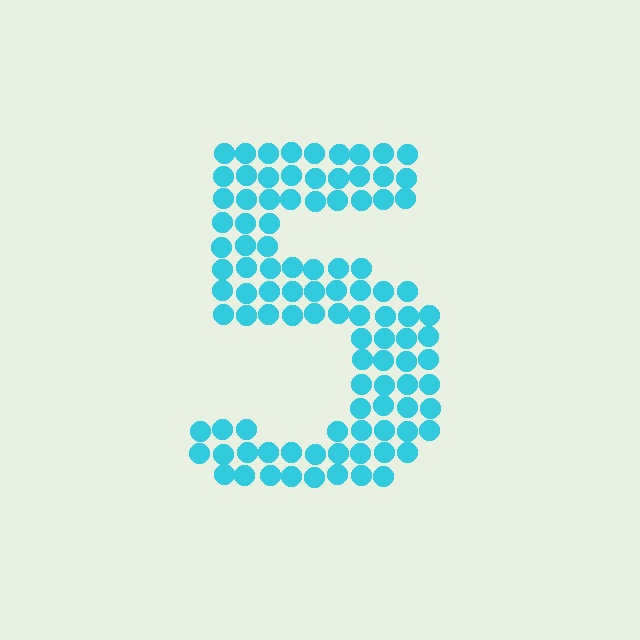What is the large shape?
The large shape is the digit 5.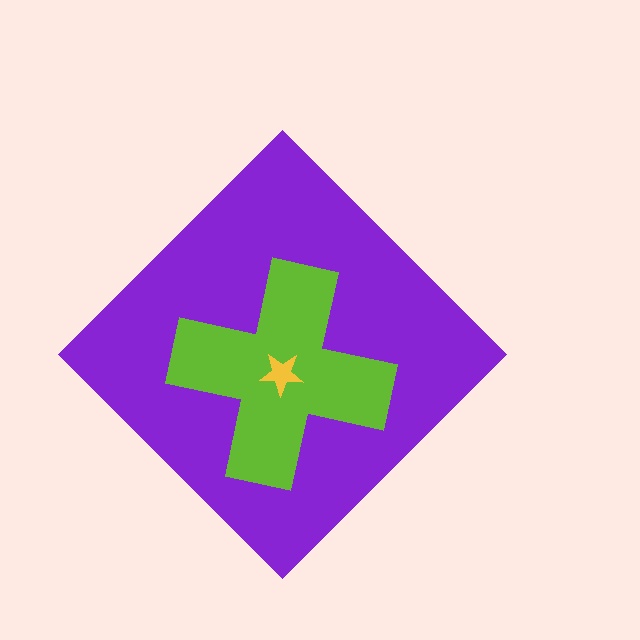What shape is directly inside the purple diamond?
The lime cross.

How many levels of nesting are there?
3.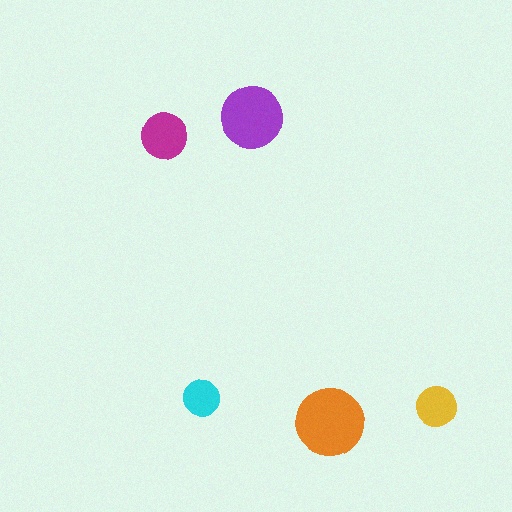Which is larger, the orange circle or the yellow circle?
The orange one.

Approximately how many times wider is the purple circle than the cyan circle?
About 1.5 times wider.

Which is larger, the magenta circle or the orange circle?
The orange one.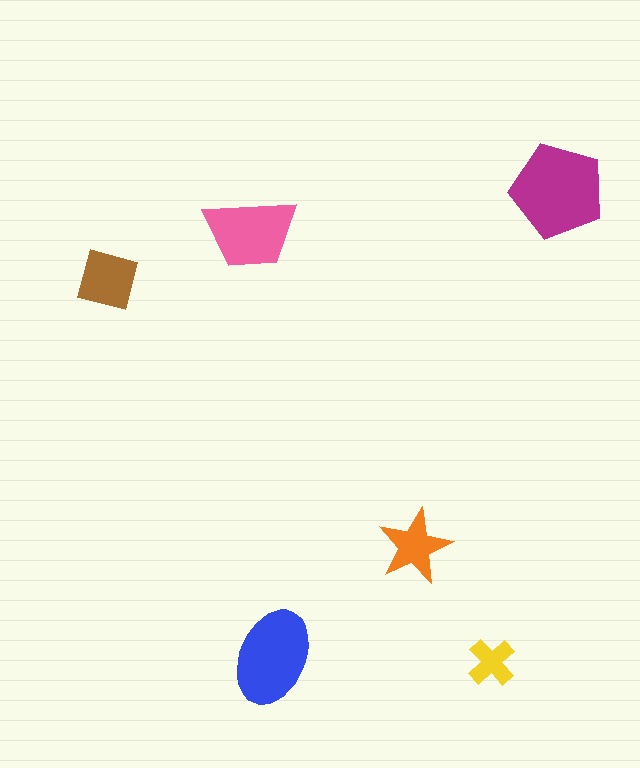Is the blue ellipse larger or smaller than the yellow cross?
Larger.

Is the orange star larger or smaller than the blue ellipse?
Smaller.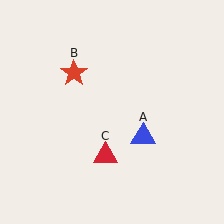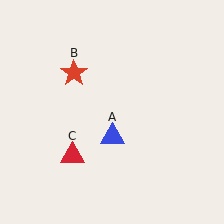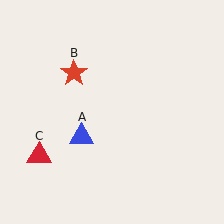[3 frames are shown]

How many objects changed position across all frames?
2 objects changed position: blue triangle (object A), red triangle (object C).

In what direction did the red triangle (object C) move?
The red triangle (object C) moved left.